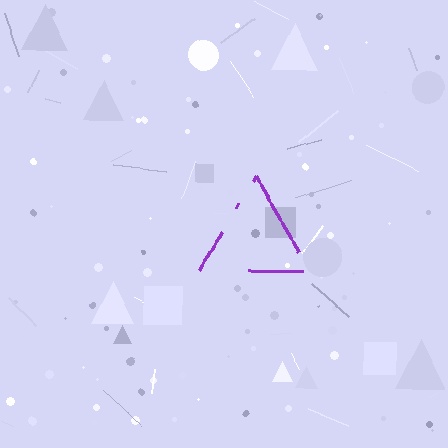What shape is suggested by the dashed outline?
The dashed outline suggests a triangle.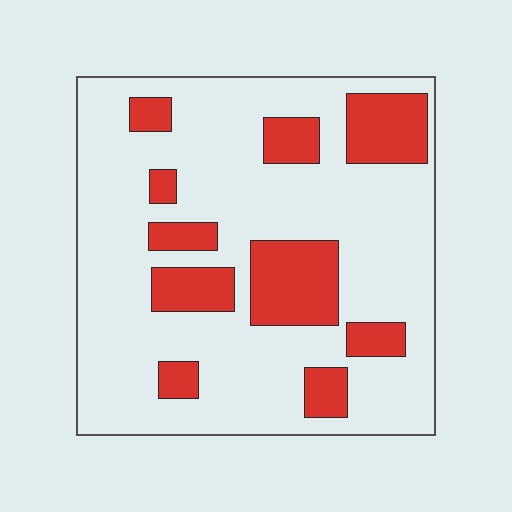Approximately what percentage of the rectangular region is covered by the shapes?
Approximately 25%.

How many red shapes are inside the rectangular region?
10.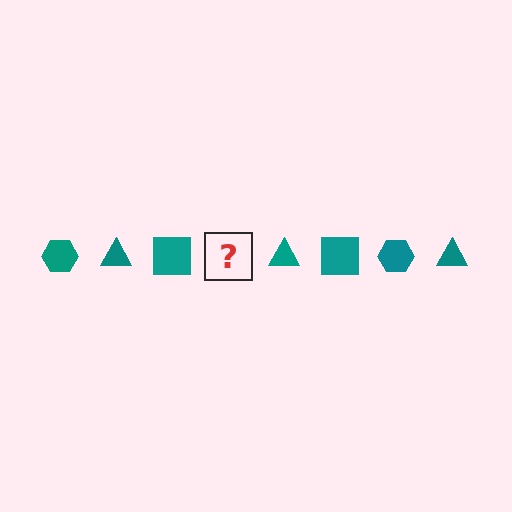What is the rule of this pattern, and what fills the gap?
The rule is that the pattern cycles through hexagon, triangle, square shapes in teal. The gap should be filled with a teal hexagon.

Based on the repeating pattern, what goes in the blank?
The blank should be a teal hexagon.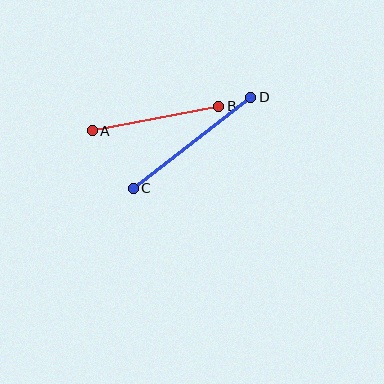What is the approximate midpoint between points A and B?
The midpoint is at approximately (156, 119) pixels.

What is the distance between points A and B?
The distance is approximately 129 pixels.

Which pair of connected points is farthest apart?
Points C and D are farthest apart.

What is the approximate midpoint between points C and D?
The midpoint is at approximately (192, 143) pixels.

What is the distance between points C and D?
The distance is approximately 148 pixels.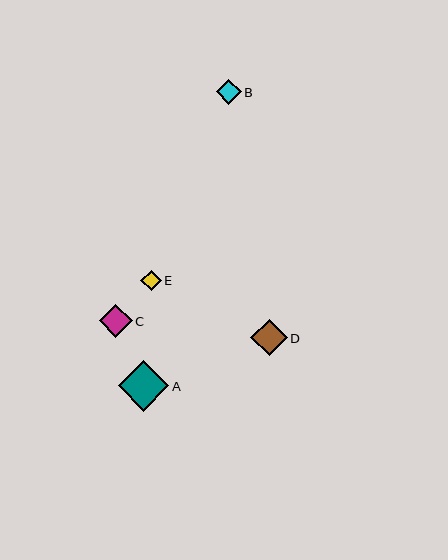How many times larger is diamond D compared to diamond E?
Diamond D is approximately 1.8 times the size of diamond E.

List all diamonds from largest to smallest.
From largest to smallest: A, D, C, B, E.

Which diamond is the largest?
Diamond A is the largest with a size of approximately 50 pixels.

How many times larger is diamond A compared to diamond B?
Diamond A is approximately 2.0 times the size of diamond B.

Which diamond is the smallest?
Diamond E is the smallest with a size of approximately 20 pixels.